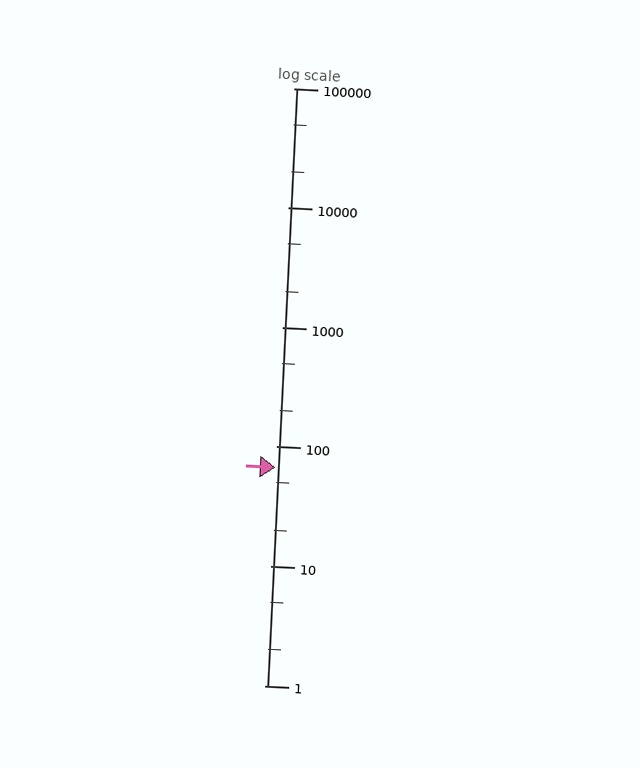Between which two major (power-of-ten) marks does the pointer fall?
The pointer is between 10 and 100.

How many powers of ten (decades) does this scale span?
The scale spans 5 decades, from 1 to 100000.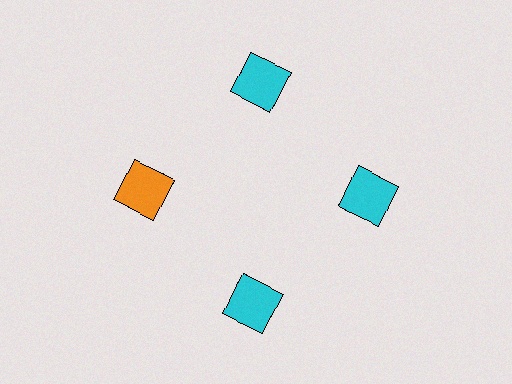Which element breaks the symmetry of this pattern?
The orange square at roughly the 9 o'clock position breaks the symmetry. All other shapes are cyan squares.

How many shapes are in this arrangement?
There are 4 shapes arranged in a ring pattern.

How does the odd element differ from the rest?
It has a different color: orange instead of cyan.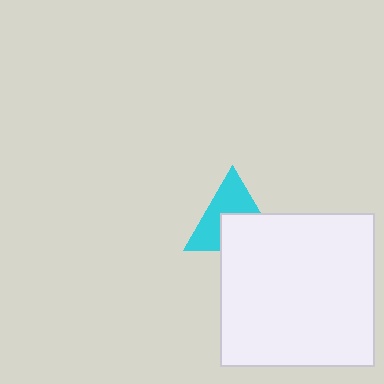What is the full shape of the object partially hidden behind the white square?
The partially hidden object is a cyan triangle.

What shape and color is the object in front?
The object in front is a white square.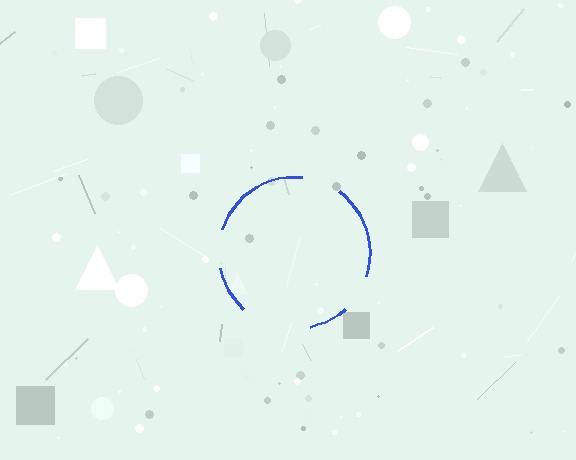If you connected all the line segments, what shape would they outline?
They would outline a circle.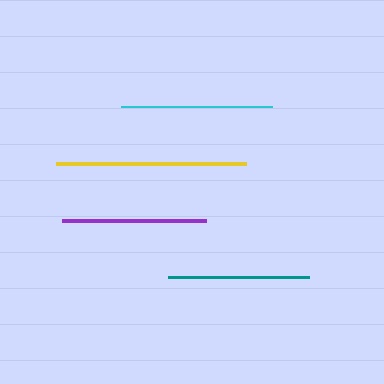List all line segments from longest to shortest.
From longest to shortest: yellow, cyan, purple, teal.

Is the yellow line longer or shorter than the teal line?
The yellow line is longer than the teal line.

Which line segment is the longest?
The yellow line is the longest at approximately 190 pixels.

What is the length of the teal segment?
The teal segment is approximately 140 pixels long.